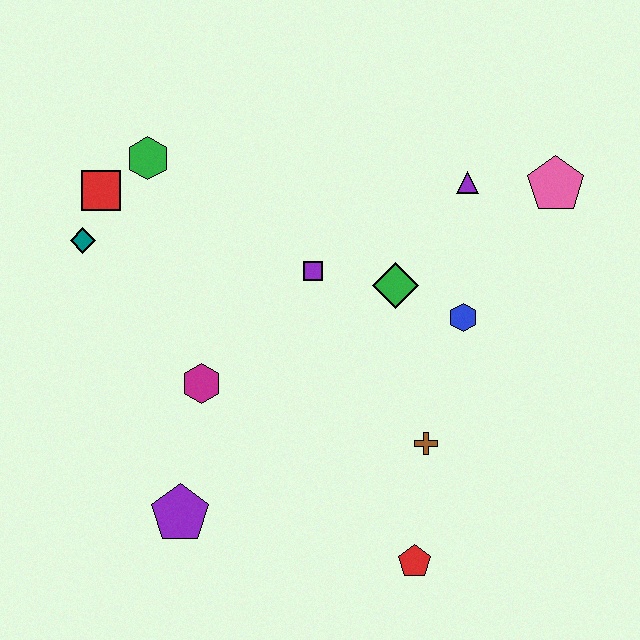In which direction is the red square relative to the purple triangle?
The red square is to the left of the purple triangle.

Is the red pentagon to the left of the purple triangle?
Yes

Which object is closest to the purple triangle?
The pink pentagon is closest to the purple triangle.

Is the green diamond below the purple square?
Yes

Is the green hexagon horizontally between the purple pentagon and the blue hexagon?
No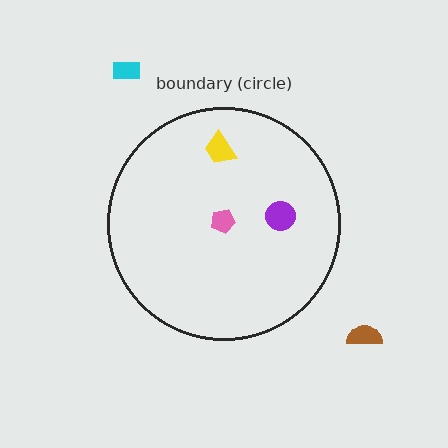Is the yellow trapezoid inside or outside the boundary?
Inside.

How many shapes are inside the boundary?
3 inside, 2 outside.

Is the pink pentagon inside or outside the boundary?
Inside.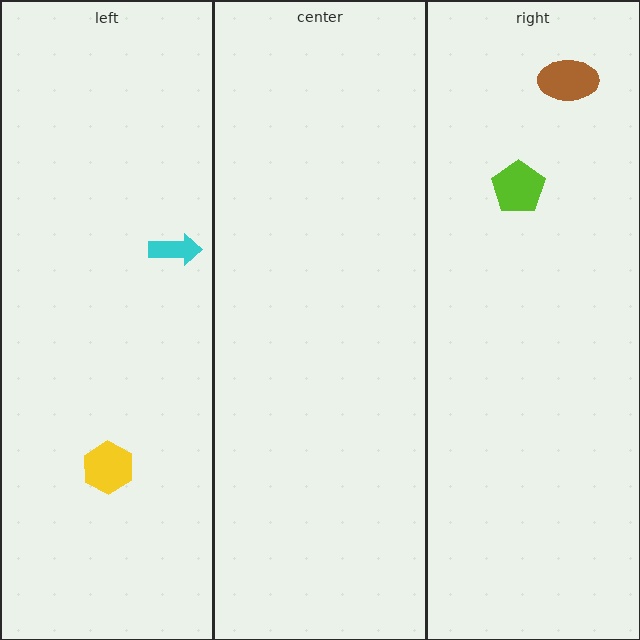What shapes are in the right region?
The brown ellipse, the lime pentagon.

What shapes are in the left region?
The cyan arrow, the yellow hexagon.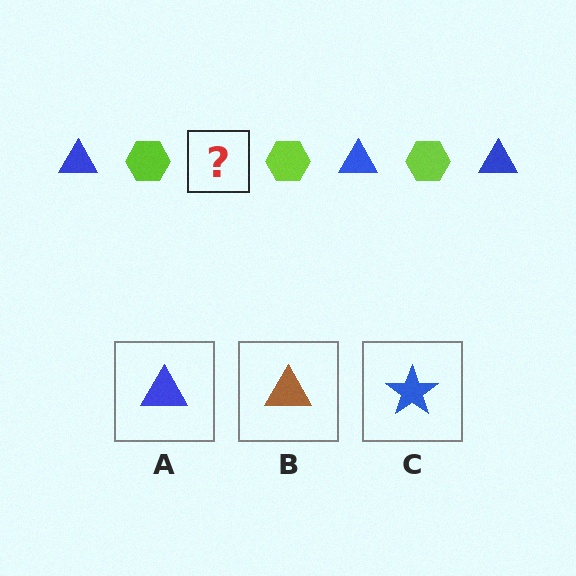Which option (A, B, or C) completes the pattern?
A.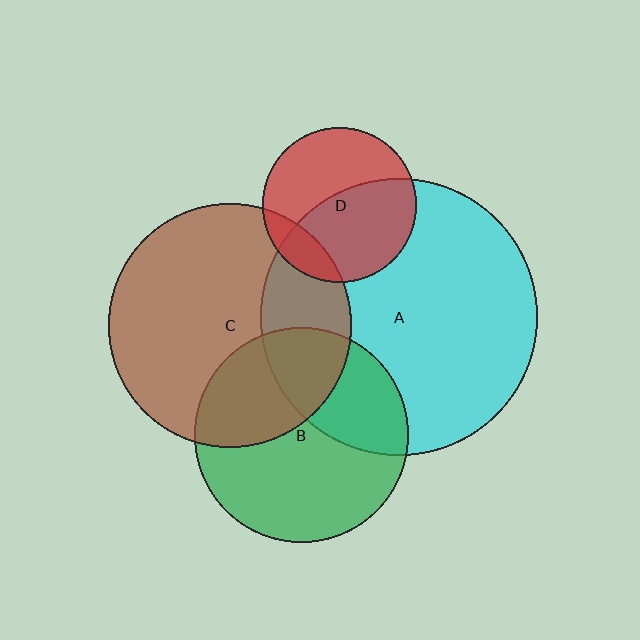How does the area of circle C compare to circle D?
Approximately 2.5 times.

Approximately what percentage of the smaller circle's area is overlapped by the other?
Approximately 55%.